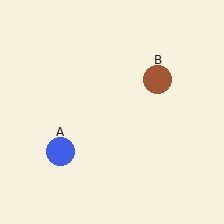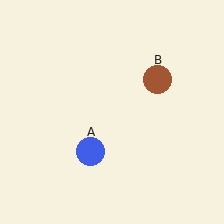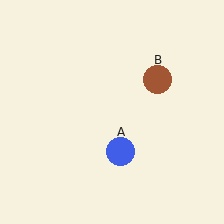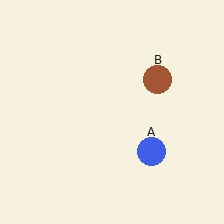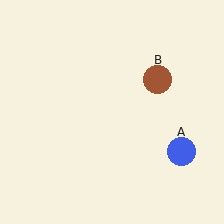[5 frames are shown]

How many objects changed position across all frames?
1 object changed position: blue circle (object A).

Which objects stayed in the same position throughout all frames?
Brown circle (object B) remained stationary.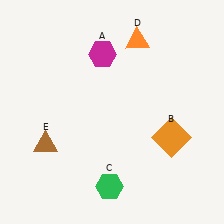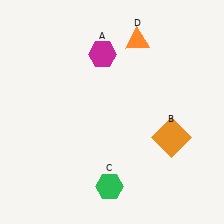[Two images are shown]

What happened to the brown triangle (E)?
The brown triangle (E) was removed in Image 2. It was in the bottom-left area of Image 1.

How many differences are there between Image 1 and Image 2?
There is 1 difference between the two images.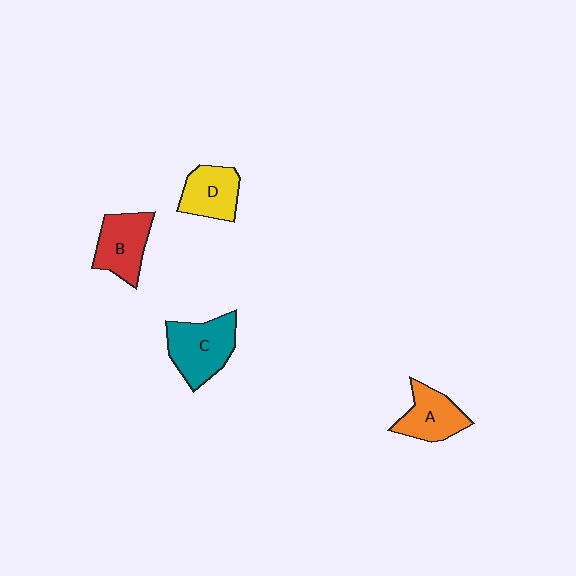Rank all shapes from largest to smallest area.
From largest to smallest: C (teal), B (red), A (orange), D (yellow).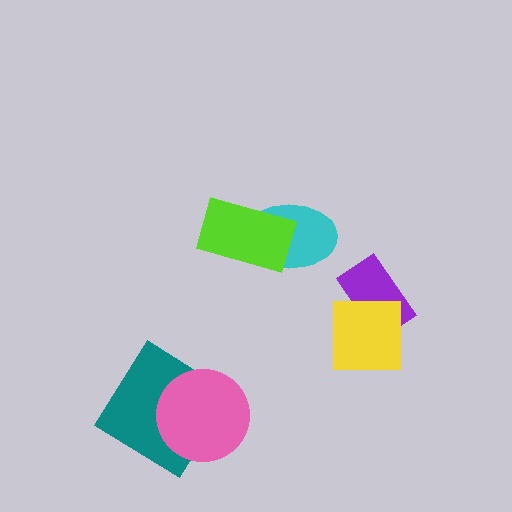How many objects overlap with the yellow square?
1 object overlaps with the yellow square.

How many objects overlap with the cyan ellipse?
1 object overlaps with the cyan ellipse.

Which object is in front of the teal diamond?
The pink circle is in front of the teal diamond.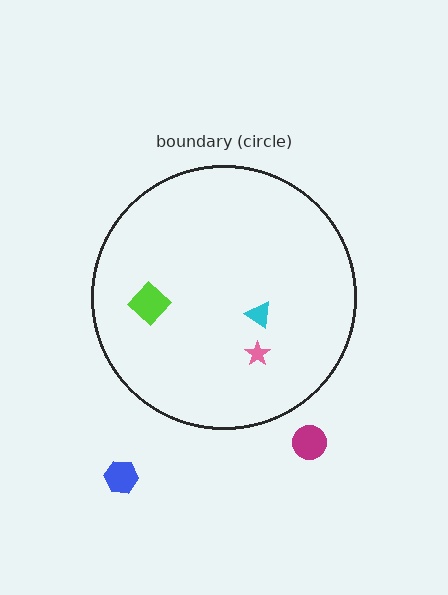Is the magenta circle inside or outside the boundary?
Outside.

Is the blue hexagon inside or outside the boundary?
Outside.